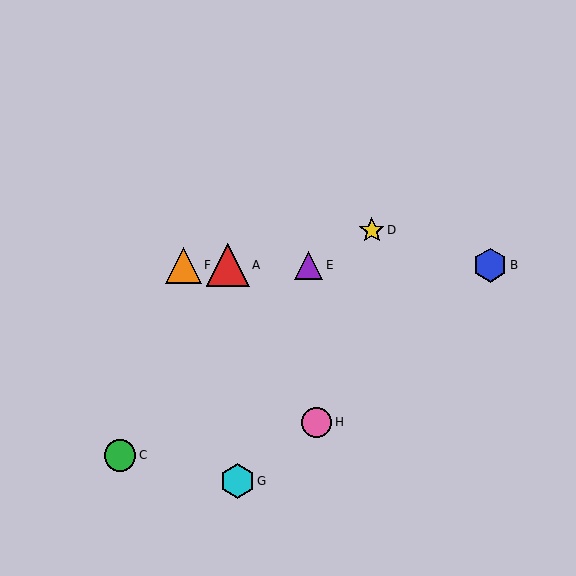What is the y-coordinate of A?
Object A is at y≈265.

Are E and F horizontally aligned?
Yes, both are at y≈265.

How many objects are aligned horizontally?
4 objects (A, B, E, F) are aligned horizontally.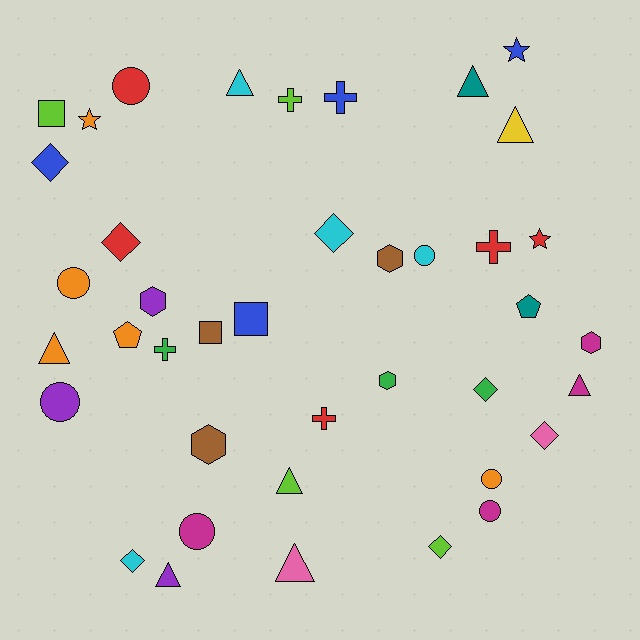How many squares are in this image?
There are 3 squares.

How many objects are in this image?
There are 40 objects.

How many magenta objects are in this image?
There are 4 magenta objects.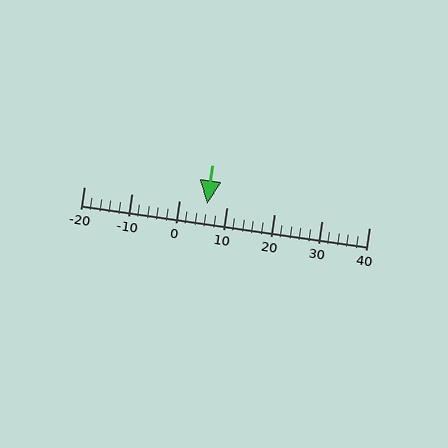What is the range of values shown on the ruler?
The ruler shows values from -20 to 40.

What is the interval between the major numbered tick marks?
The major tick marks are spaced 10 units apart.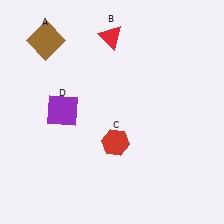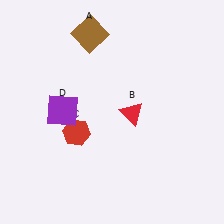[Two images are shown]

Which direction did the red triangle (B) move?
The red triangle (B) moved down.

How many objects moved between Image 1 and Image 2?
3 objects moved between the two images.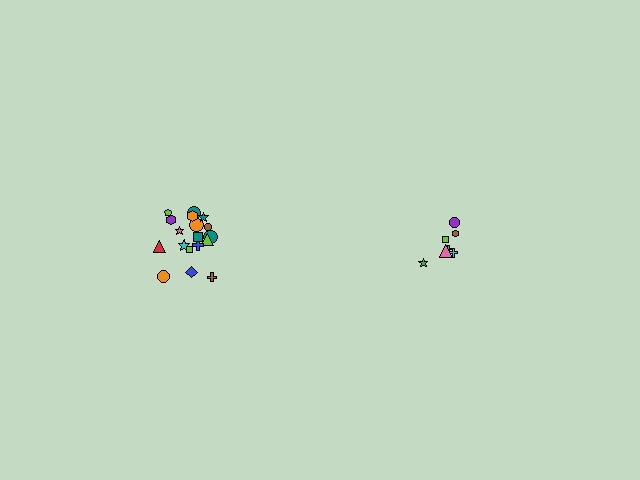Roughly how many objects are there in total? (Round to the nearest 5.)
Roughly 25 objects in total.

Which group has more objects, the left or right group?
The left group.